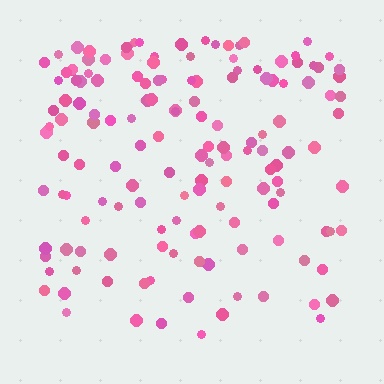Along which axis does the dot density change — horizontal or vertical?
Vertical.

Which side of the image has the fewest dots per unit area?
The bottom.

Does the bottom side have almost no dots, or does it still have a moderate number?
Still a moderate number, just noticeably fewer than the top.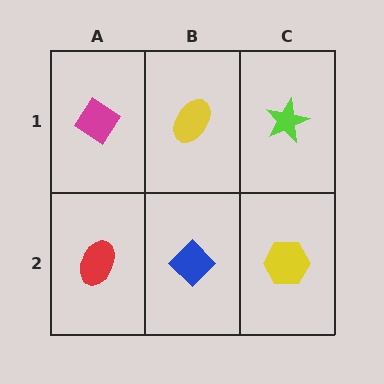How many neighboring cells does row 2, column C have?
2.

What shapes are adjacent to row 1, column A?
A red ellipse (row 2, column A), a yellow ellipse (row 1, column B).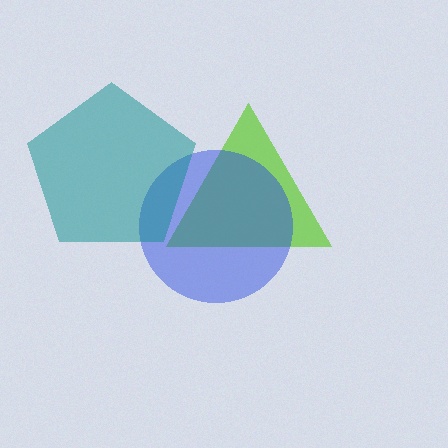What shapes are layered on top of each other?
The layered shapes are: a lime triangle, a blue circle, a teal pentagon.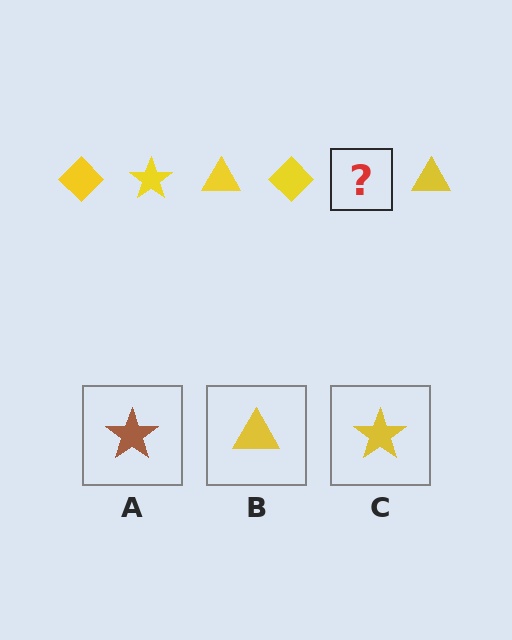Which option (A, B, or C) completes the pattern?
C.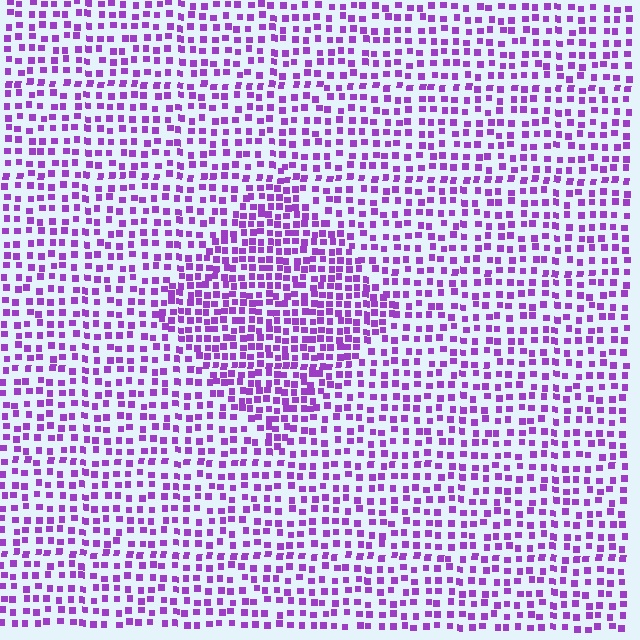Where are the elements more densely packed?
The elements are more densely packed inside the diamond boundary.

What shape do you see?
I see a diamond.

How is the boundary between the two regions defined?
The boundary is defined by a change in element density (approximately 1.7x ratio). All elements are the same color, size, and shape.